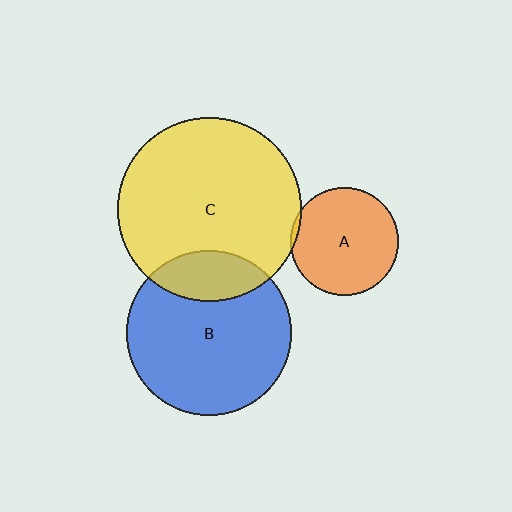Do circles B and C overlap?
Yes.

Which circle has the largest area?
Circle C (yellow).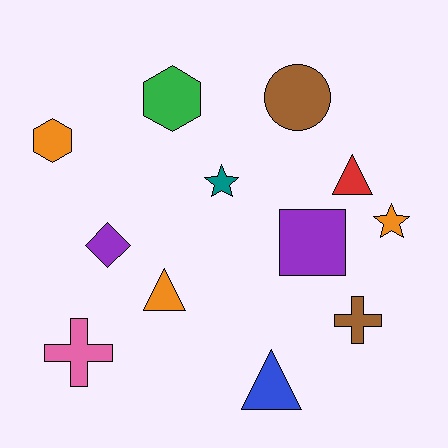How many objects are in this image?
There are 12 objects.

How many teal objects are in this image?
There is 1 teal object.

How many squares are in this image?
There is 1 square.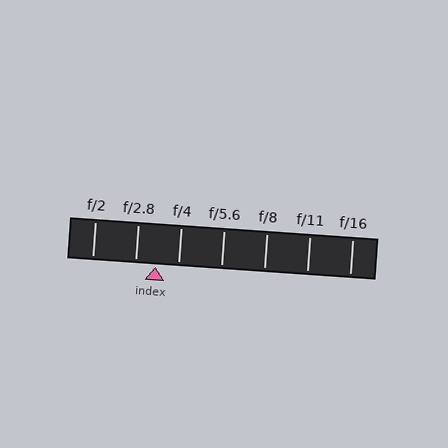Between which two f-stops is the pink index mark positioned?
The index mark is between f/2.8 and f/4.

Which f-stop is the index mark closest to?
The index mark is closest to f/2.8.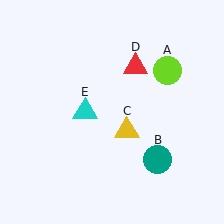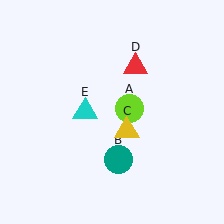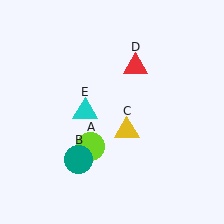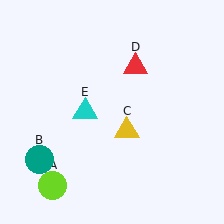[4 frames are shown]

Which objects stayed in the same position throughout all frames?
Yellow triangle (object C) and red triangle (object D) and cyan triangle (object E) remained stationary.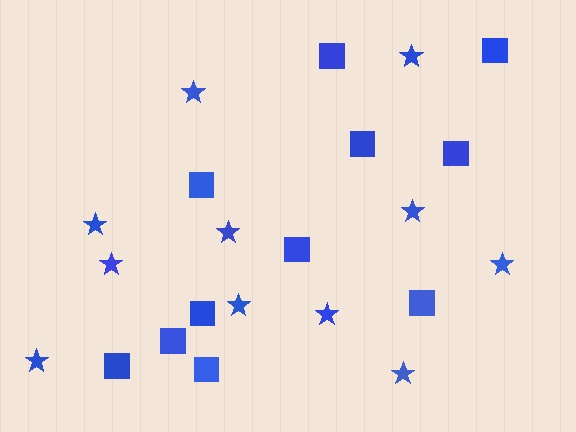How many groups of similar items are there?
There are 2 groups: one group of stars (11) and one group of squares (11).